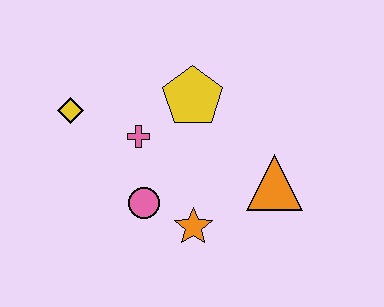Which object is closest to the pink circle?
The orange star is closest to the pink circle.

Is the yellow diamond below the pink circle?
No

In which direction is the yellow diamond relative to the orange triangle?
The yellow diamond is to the left of the orange triangle.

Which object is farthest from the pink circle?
The orange triangle is farthest from the pink circle.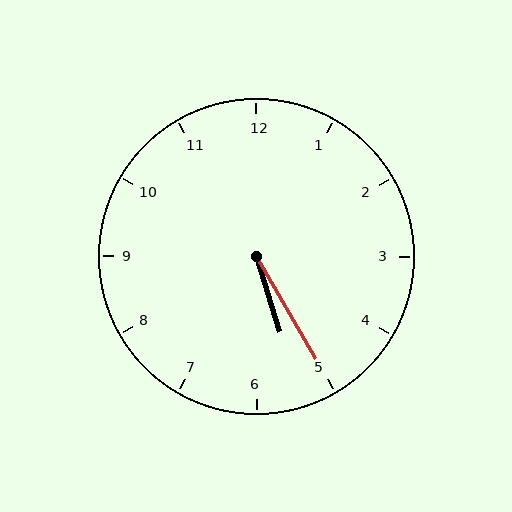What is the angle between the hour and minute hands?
Approximately 12 degrees.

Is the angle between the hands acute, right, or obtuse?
It is acute.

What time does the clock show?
5:25.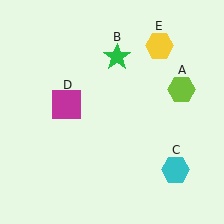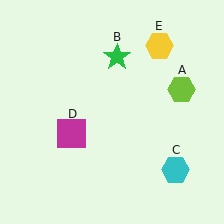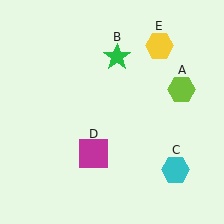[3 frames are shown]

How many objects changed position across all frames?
1 object changed position: magenta square (object D).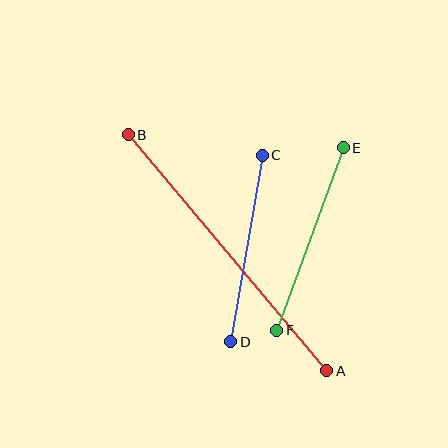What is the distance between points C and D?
The distance is approximately 189 pixels.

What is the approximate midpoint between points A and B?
The midpoint is at approximately (227, 253) pixels.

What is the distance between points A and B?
The distance is approximately 309 pixels.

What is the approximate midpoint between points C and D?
The midpoint is at approximately (246, 248) pixels.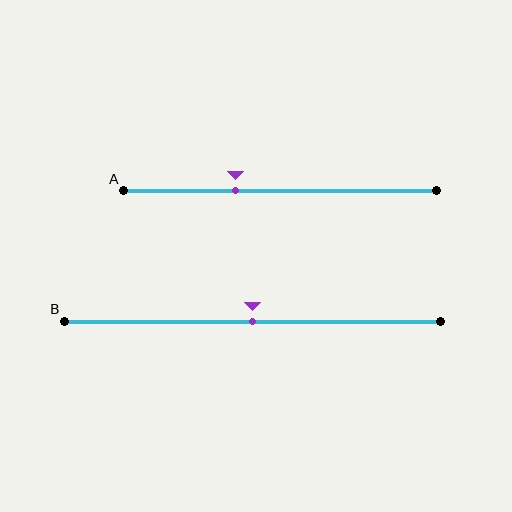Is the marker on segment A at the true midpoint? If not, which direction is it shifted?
No, the marker on segment A is shifted to the left by about 14% of the segment length.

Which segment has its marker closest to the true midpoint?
Segment B has its marker closest to the true midpoint.